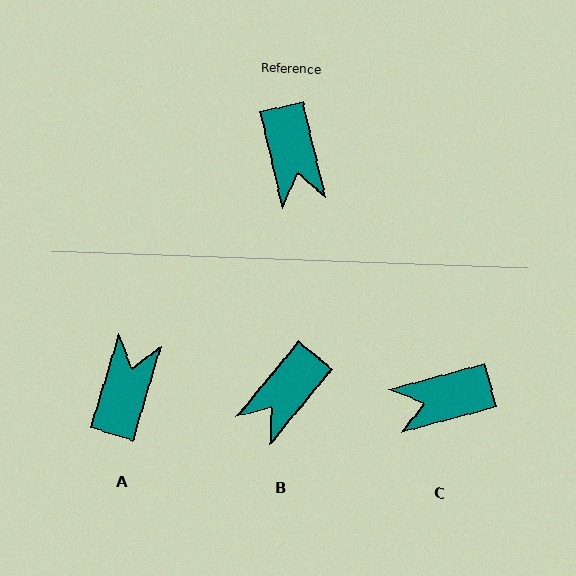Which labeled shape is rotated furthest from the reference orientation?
A, about 151 degrees away.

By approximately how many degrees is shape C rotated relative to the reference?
Approximately 88 degrees clockwise.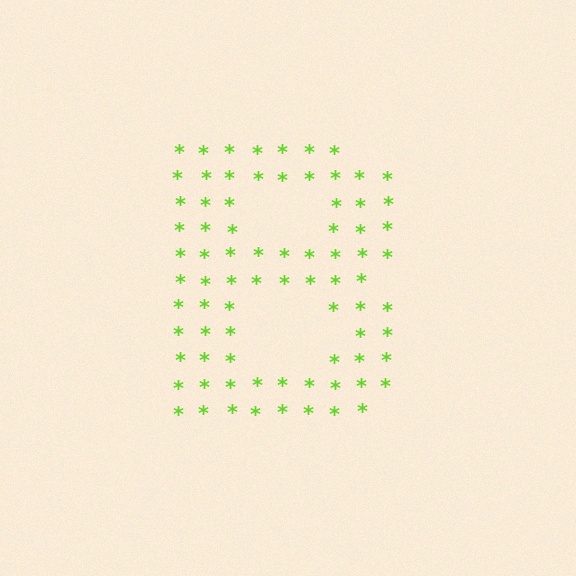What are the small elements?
The small elements are asterisks.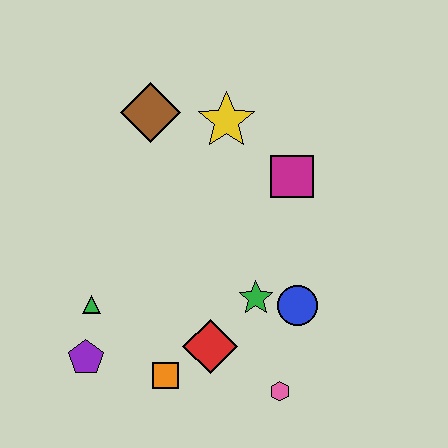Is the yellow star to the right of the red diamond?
Yes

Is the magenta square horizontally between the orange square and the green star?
No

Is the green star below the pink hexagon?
No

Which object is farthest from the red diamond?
The brown diamond is farthest from the red diamond.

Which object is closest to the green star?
The blue circle is closest to the green star.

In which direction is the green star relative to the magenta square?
The green star is below the magenta square.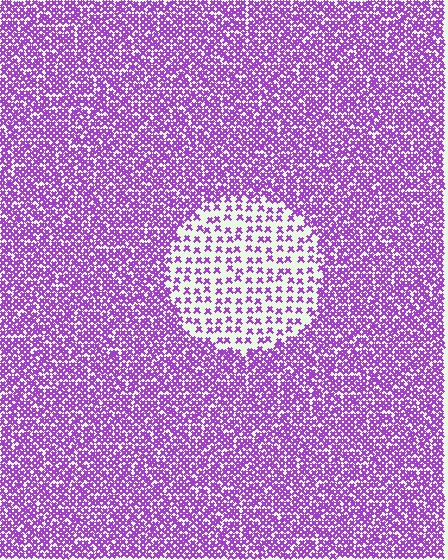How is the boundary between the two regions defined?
The boundary is defined by a change in element density (approximately 2.6x ratio). All elements are the same color, size, and shape.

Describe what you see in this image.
The image contains small purple elements arranged at two different densities. A circle-shaped region is visible where the elements are less densely packed than the surrounding area.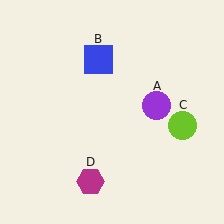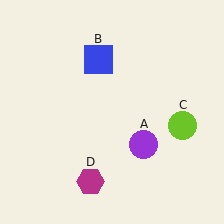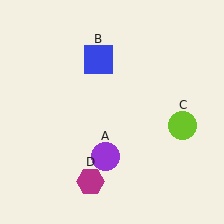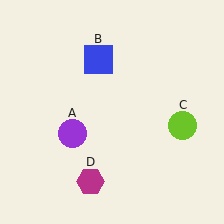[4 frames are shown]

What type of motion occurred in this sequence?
The purple circle (object A) rotated clockwise around the center of the scene.